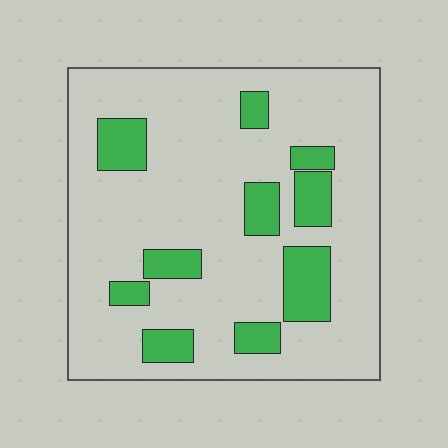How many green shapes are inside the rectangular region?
10.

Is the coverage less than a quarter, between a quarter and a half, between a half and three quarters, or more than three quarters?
Less than a quarter.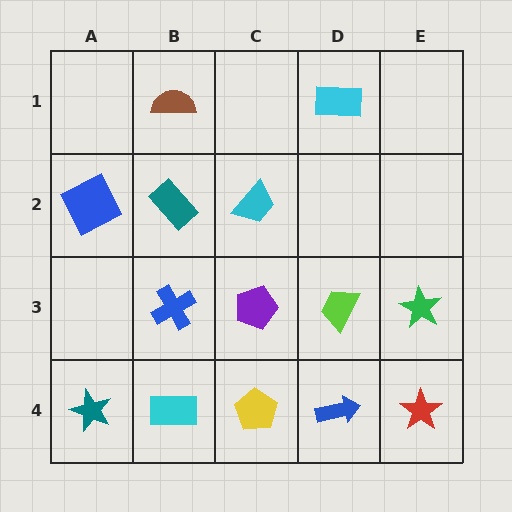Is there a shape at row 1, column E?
No, that cell is empty.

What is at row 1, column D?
A cyan rectangle.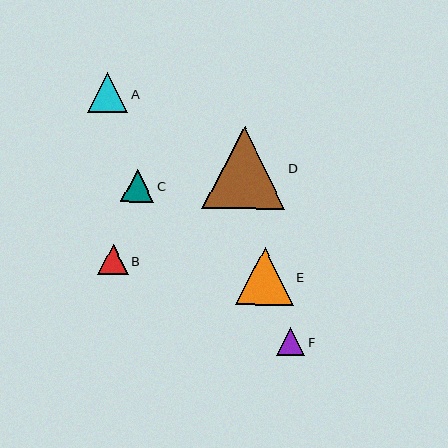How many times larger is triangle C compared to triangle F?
Triangle C is approximately 1.2 times the size of triangle F.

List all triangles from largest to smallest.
From largest to smallest: D, E, A, C, B, F.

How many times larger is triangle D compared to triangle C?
Triangle D is approximately 2.5 times the size of triangle C.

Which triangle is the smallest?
Triangle F is the smallest with a size of approximately 28 pixels.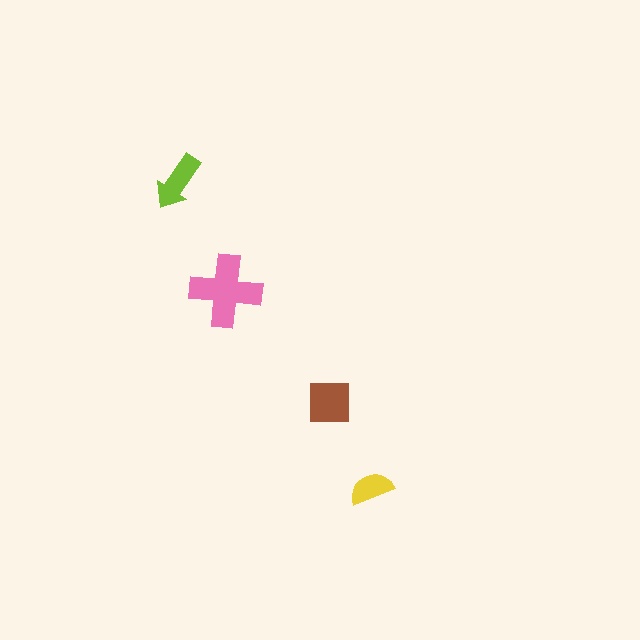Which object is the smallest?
The yellow semicircle.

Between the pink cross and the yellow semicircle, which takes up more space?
The pink cross.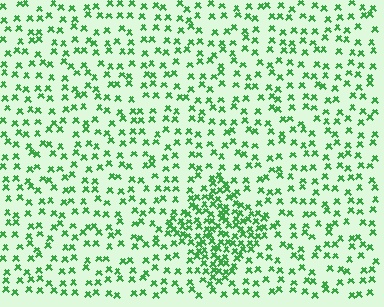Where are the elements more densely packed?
The elements are more densely packed inside the diamond boundary.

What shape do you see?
I see a diamond.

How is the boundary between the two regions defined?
The boundary is defined by a change in element density (approximately 2.4x ratio). All elements are the same color, size, and shape.